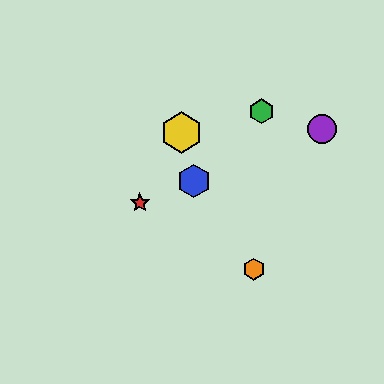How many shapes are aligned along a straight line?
3 shapes (the red star, the blue hexagon, the purple circle) are aligned along a straight line.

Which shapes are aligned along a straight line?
The red star, the blue hexagon, the purple circle are aligned along a straight line.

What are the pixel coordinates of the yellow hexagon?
The yellow hexagon is at (181, 133).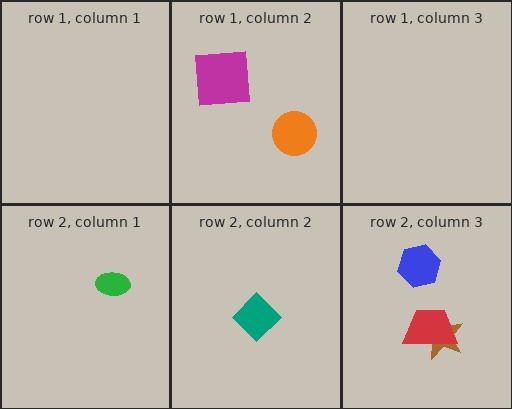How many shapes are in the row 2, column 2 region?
1.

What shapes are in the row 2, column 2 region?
The teal diamond.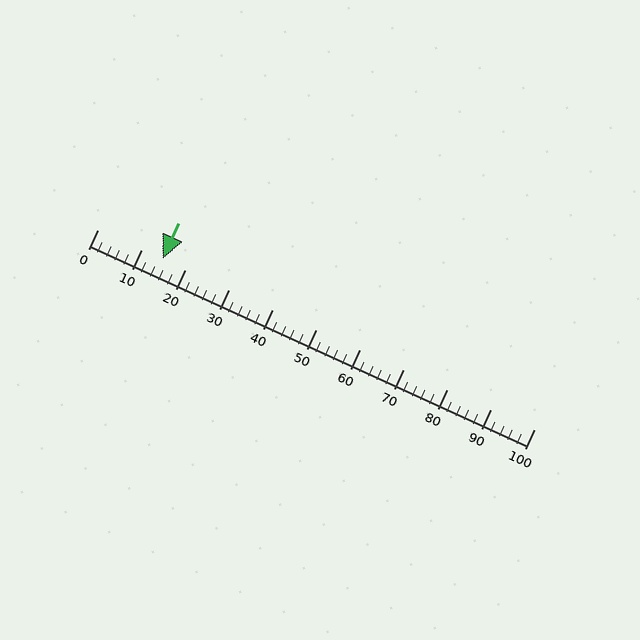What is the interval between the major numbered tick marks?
The major tick marks are spaced 10 units apart.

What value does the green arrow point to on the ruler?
The green arrow points to approximately 15.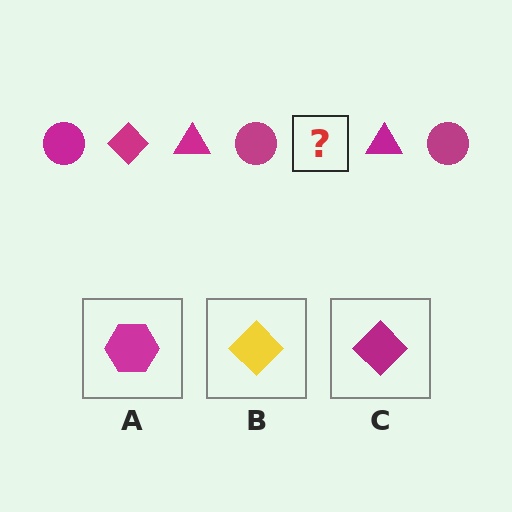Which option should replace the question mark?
Option C.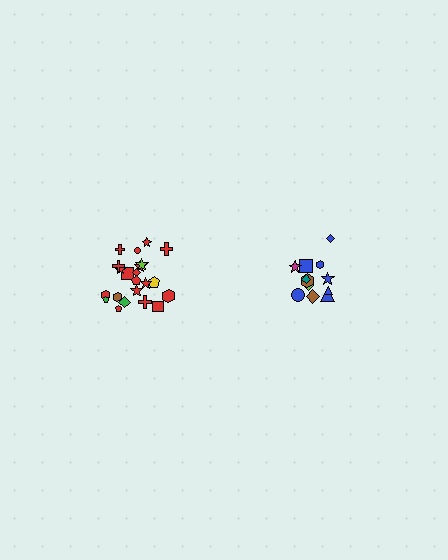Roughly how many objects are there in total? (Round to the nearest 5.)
Roughly 35 objects in total.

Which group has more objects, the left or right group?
The left group.